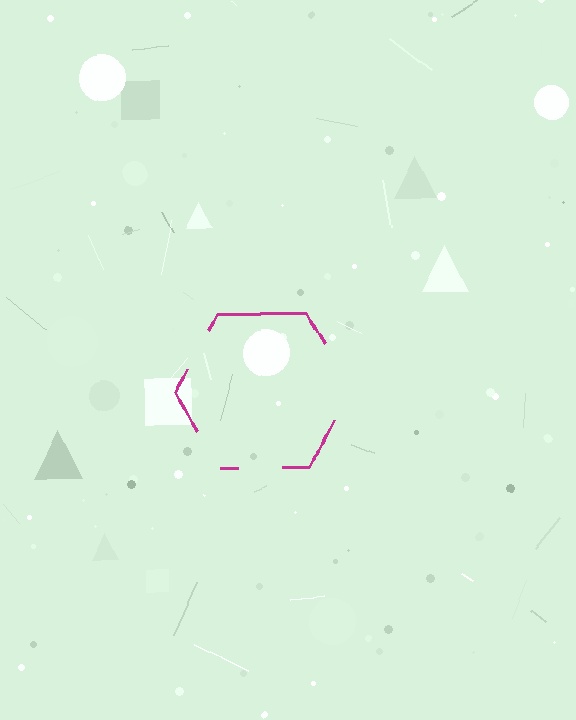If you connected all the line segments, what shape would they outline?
They would outline a hexagon.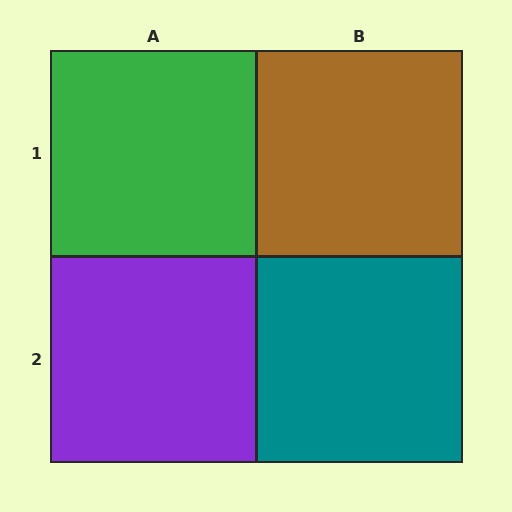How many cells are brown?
1 cell is brown.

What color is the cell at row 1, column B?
Brown.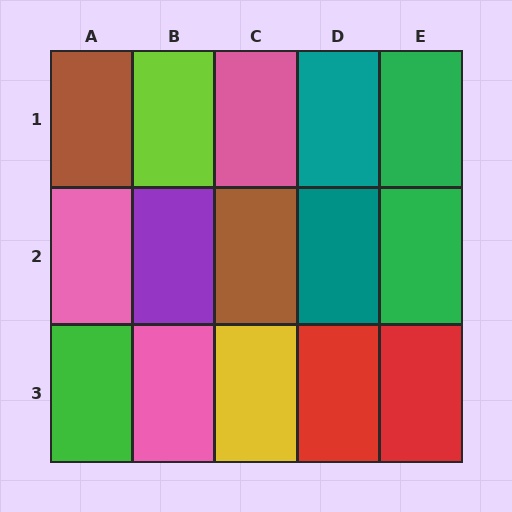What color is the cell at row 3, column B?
Pink.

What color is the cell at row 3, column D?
Red.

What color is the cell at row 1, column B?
Lime.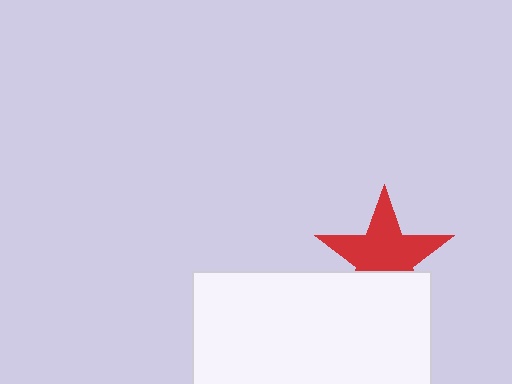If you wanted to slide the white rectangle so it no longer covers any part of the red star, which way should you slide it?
Slide it down — that is the most direct way to separate the two shapes.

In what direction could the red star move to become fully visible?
The red star could move up. That would shift it out from behind the white rectangle entirely.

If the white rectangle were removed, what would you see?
You would see the complete red star.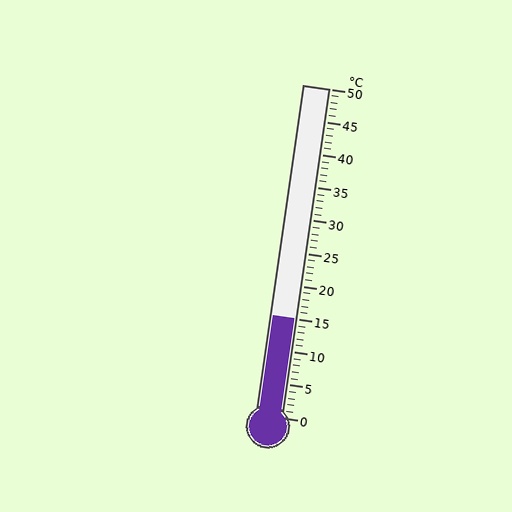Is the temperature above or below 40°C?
The temperature is below 40°C.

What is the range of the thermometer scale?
The thermometer scale ranges from 0°C to 50°C.